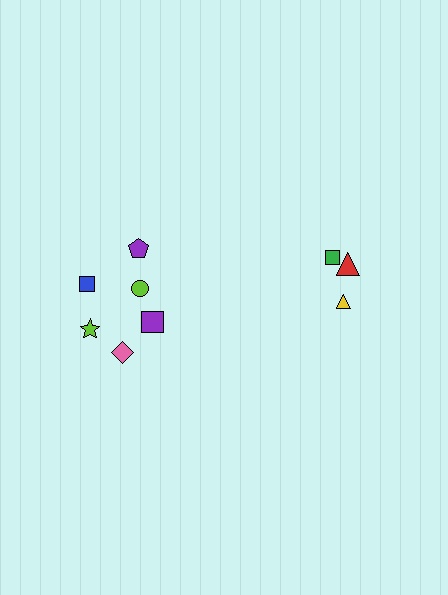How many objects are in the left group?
There are 6 objects.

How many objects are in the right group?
There are 3 objects.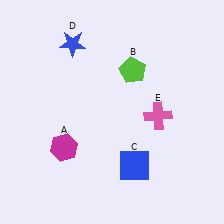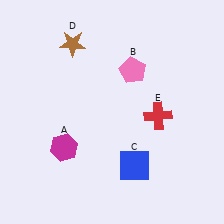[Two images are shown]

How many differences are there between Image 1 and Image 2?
There are 3 differences between the two images.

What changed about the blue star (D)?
In Image 1, D is blue. In Image 2, it changed to brown.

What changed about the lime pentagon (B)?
In Image 1, B is lime. In Image 2, it changed to pink.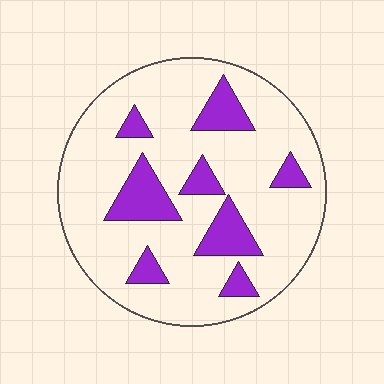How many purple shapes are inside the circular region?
8.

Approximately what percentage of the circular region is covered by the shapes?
Approximately 20%.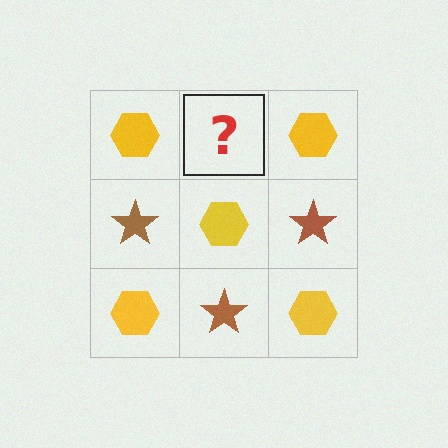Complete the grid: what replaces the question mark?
The question mark should be replaced with a brown star.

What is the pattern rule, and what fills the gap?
The rule is that it alternates yellow hexagon and brown star in a checkerboard pattern. The gap should be filled with a brown star.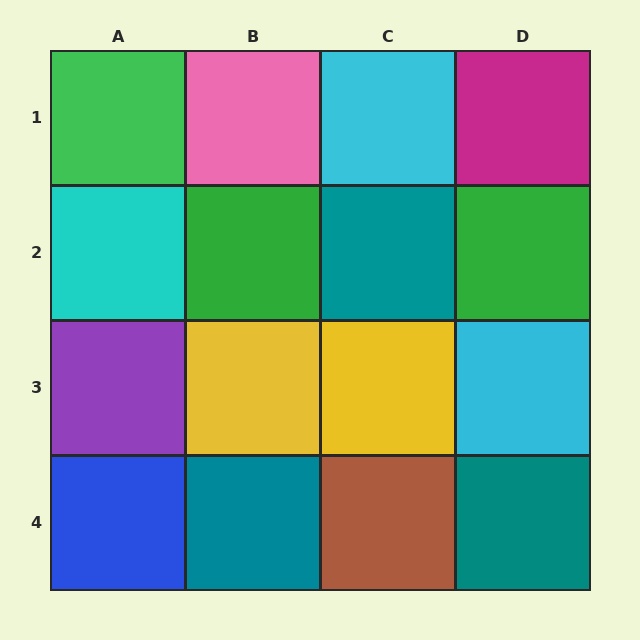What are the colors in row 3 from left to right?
Purple, yellow, yellow, cyan.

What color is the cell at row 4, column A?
Blue.